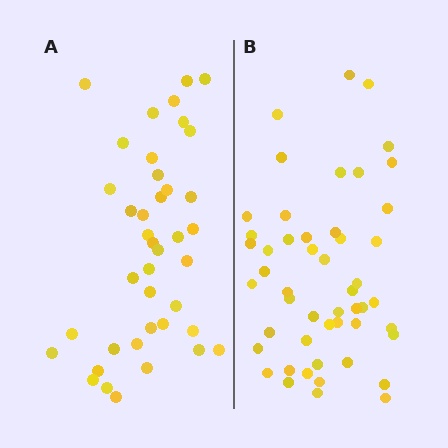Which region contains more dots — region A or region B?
Region B (the right region) has more dots.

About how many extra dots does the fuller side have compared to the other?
Region B has roughly 10 or so more dots than region A.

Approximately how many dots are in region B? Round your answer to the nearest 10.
About 50 dots.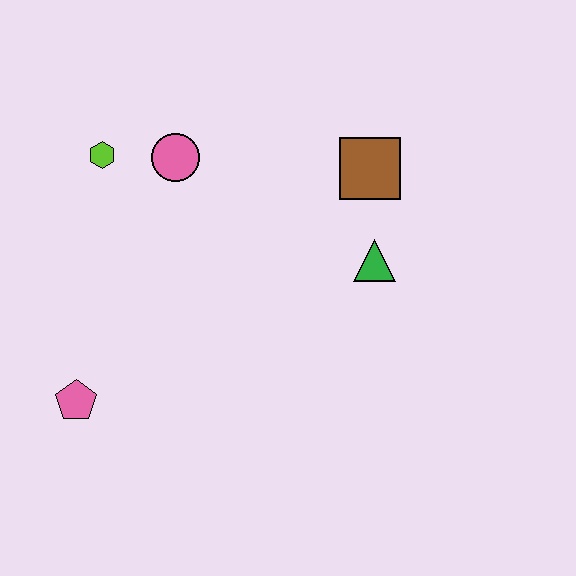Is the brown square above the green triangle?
Yes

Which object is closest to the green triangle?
The brown square is closest to the green triangle.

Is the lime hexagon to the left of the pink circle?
Yes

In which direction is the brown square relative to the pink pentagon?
The brown square is to the right of the pink pentagon.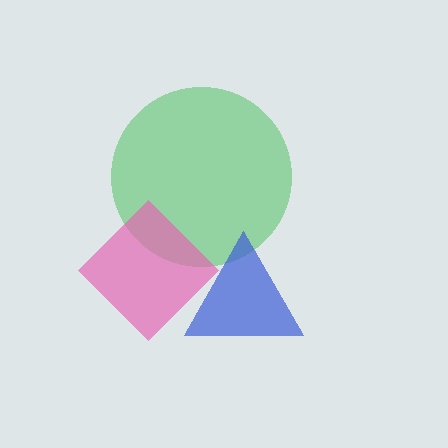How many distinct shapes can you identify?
There are 3 distinct shapes: a green circle, a pink diamond, a blue triangle.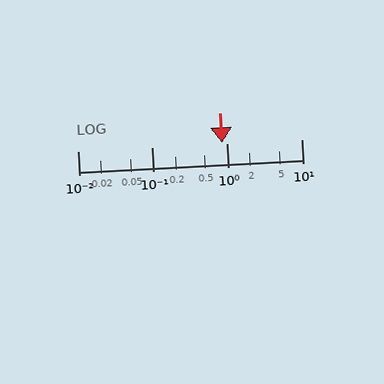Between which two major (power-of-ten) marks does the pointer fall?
The pointer is between 0.1 and 1.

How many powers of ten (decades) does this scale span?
The scale spans 3 decades, from 0.01 to 10.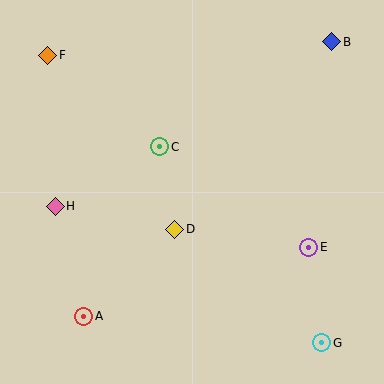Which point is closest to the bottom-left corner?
Point A is closest to the bottom-left corner.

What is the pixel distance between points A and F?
The distance between A and F is 263 pixels.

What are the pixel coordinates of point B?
Point B is at (332, 42).